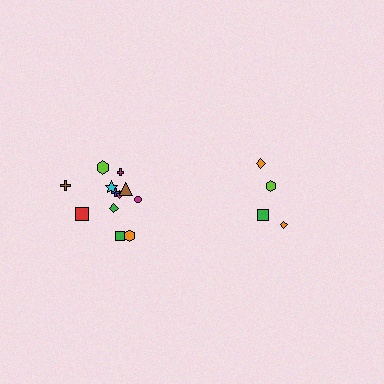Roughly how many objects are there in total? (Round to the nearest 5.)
Roughly 15 objects in total.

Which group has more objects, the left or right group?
The left group.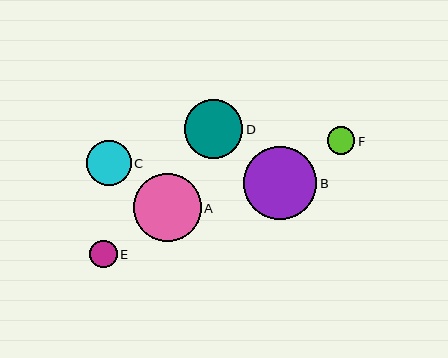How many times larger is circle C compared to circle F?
Circle C is approximately 1.6 times the size of circle F.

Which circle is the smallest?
Circle E is the smallest with a size of approximately 27 pixels.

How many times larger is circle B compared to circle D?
Circle B is approximately 1.3 times the size of circle D.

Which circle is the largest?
Circle B is the largest with a size of approximately 73 pixels.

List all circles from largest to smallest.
From largest to smallest: B, A, D, C, F, E.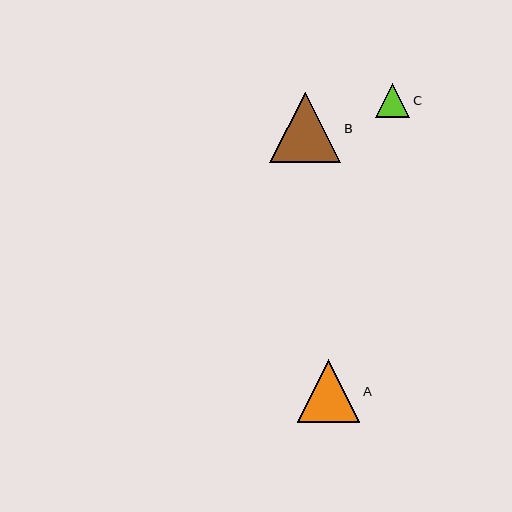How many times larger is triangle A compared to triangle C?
Triangle A is approximately 1.9 times the size of triangle C.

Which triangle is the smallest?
Triangle C is the smallest with a size of approximately 34 pixels.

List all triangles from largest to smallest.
From largest to smallest: B, A, C.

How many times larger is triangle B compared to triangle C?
Triangle B is approximately 2.1 times the size of triangle C.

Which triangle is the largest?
Triangle B is the largest with a size of approximately 71 pixels.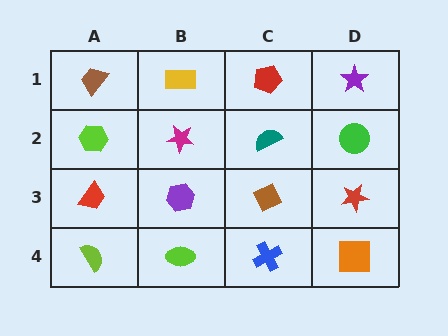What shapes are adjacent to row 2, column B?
A yellow rectangle (row 1, column B), a purple hexagon (row 3, column B), a lime hexagon (row 2, column A), a teal semicircle (row 2, column C).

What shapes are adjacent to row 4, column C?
A brown diamond (row 3, column C), a lime ellipse (row 4, column B), an orange square (row 4, column D).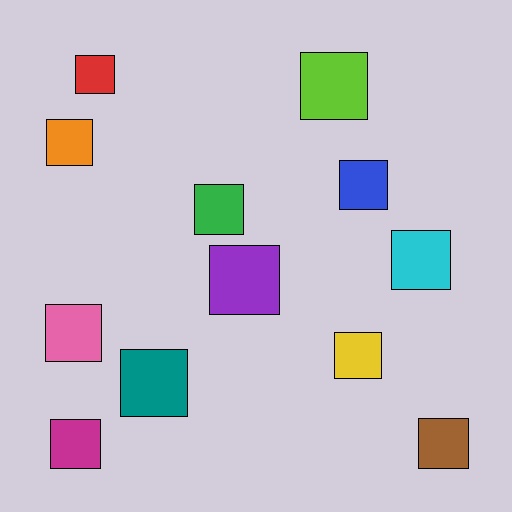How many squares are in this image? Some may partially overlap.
There are 12 squares.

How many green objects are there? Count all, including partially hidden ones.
There is 1 green object.